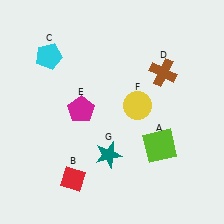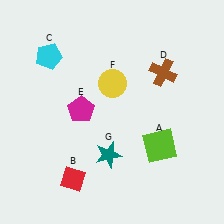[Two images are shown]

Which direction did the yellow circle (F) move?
The yellow circle (F) moved left.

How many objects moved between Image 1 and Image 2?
1 object moved between the two images.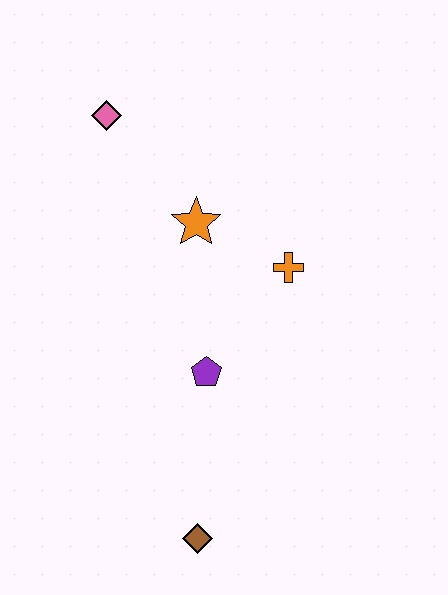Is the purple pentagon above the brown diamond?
Yes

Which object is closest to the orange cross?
The orange star is closest to the orange cross.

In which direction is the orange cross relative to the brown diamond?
The orange cross is above the brown diamond.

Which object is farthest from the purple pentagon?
The pink diamond is farthest from the purple pentagon.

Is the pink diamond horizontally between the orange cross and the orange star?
No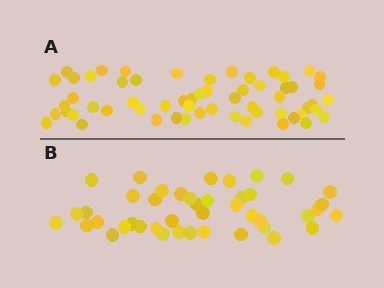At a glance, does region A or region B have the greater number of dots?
Region A (the top region) has more dots.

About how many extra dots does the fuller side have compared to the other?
Region A has approximately 15 more dots than region B.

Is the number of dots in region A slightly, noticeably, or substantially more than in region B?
Region A has noticeably more, but not dramatically so. The ratio is roughly 1.4 to 1.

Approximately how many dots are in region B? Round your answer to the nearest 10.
About 40 dots. (The exact count is 43, which rounds to 40.)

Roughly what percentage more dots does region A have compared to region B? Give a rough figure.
About 35% more.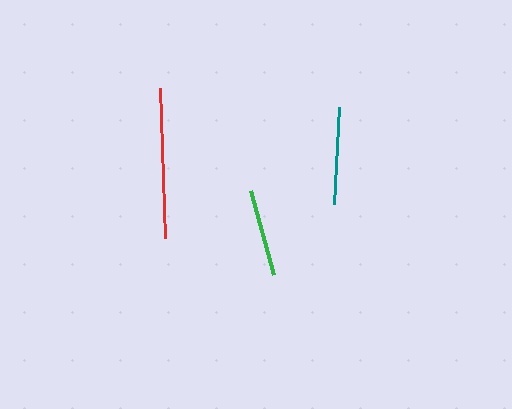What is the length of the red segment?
The red segment is approximately 151 pixels long.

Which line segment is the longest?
The red line is the longest at approximately 151 pixels.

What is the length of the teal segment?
The teal segment is approximately 97 pixels long.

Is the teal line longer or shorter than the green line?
The teal line is longer than the green line.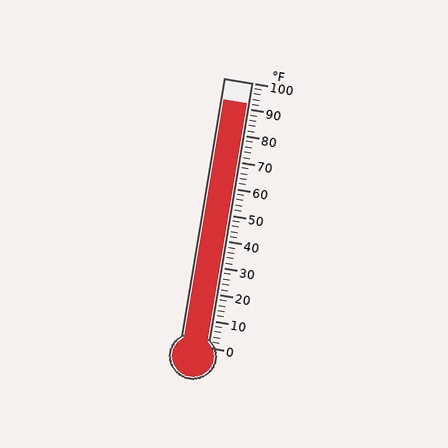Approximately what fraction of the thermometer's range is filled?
The thermometer is filled to approximately 90% of its range.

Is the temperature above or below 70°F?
The temperature is above 70°F.